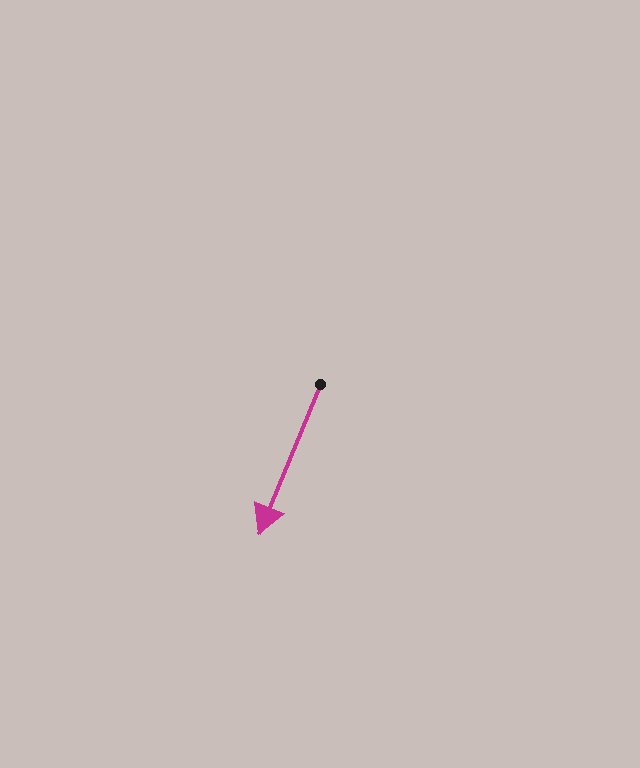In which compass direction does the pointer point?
South.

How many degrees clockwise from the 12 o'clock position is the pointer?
Approximately 202 degrees.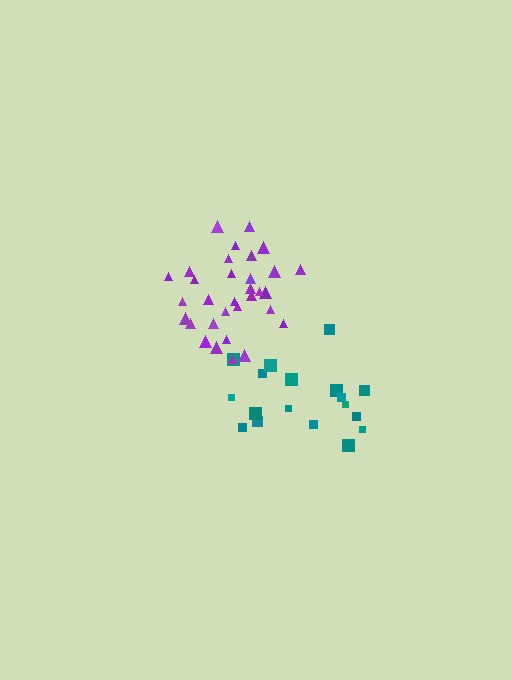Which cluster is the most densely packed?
Purple.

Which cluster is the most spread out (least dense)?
Teal.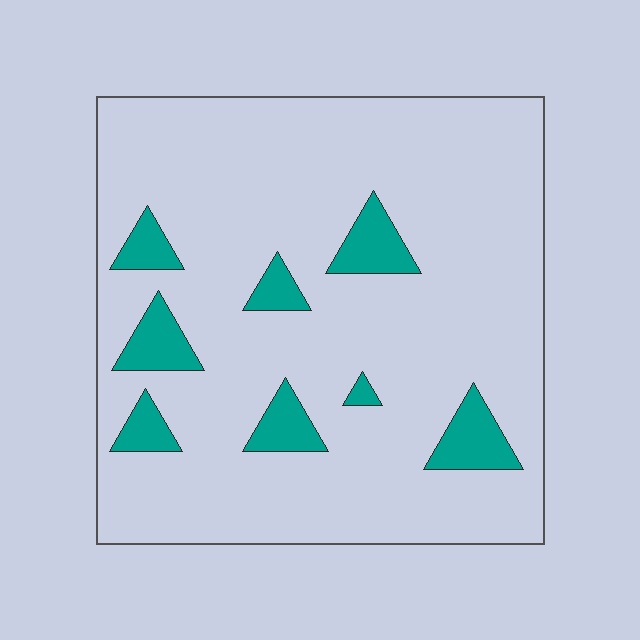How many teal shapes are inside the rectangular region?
8.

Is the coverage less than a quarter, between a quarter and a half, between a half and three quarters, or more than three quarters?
Less than a quarter.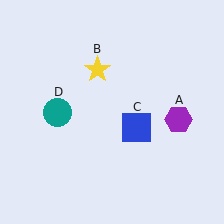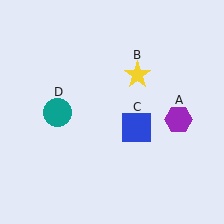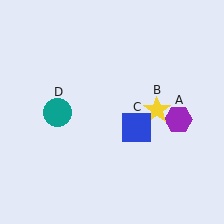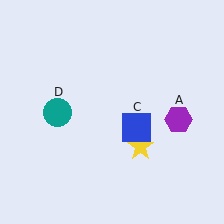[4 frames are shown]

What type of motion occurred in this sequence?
The yellow star (object B) rotated clockwise around the center of the scene.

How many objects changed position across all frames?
1 object changed position: yellow star (object B).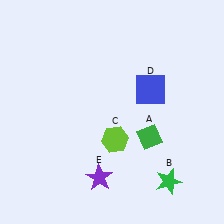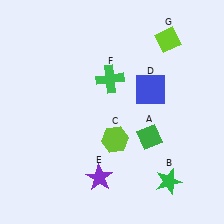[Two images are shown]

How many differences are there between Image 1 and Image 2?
There are 2 differences between the two images.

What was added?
A green cross (F), a lime diamond (G) were added in Image 2.